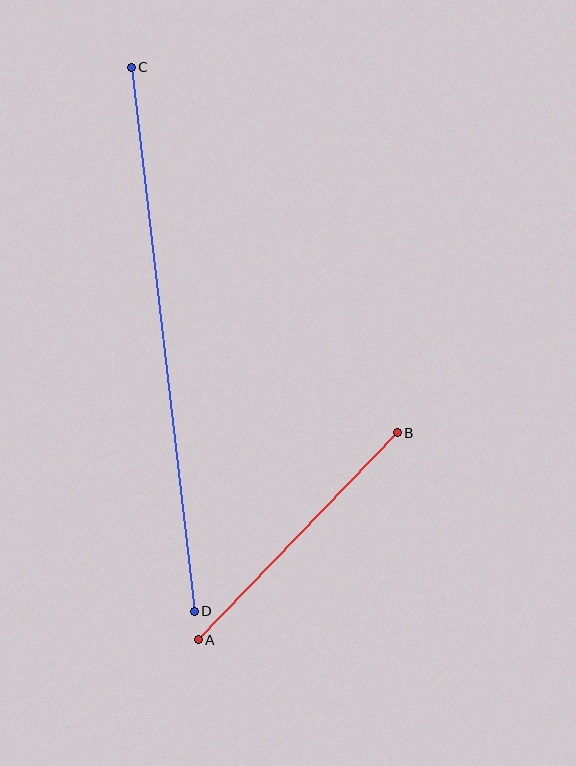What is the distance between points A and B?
The distance is approximately 287 pixels.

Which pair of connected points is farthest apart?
Points C and D are farthest apart.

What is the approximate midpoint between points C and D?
The midpoint is at approximately (163, 339) pixels.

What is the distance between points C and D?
The distance is approximately 547 pixels.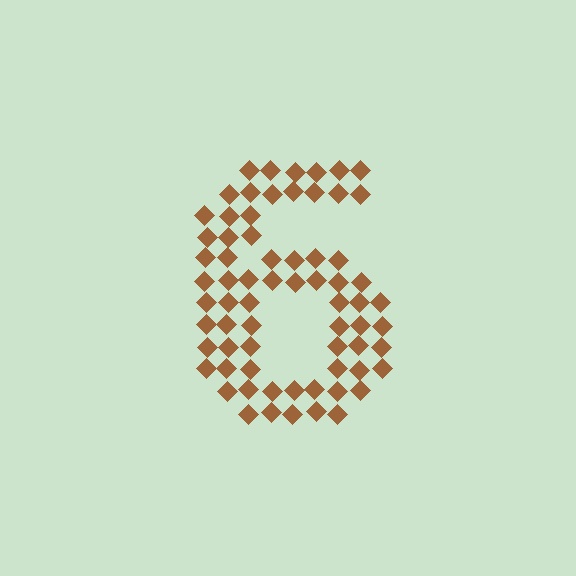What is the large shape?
The large shape is the digit 6.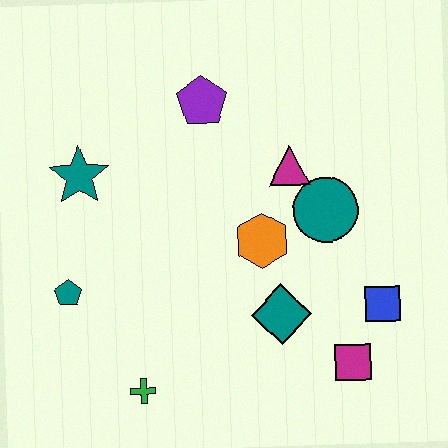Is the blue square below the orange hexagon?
Yes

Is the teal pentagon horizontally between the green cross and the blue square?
No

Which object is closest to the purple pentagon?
The magenta triangle is closest to the purple pentagon.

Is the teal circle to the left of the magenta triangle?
No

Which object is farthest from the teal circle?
The teal pentagon is farthest from the teal circle.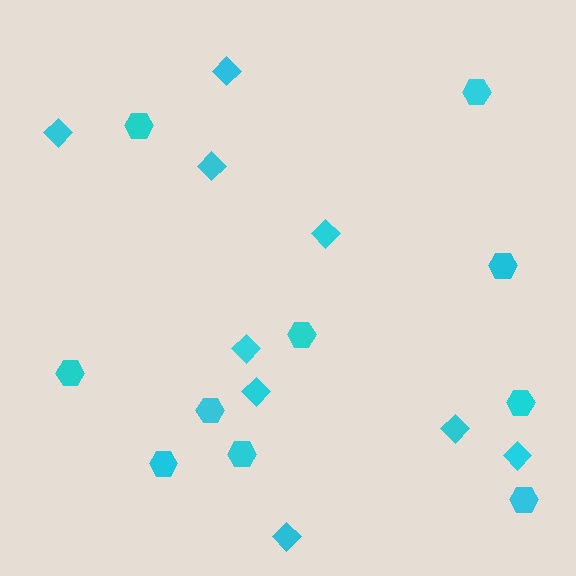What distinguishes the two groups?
There are 2 groups: one group of diamonds (9) and one group of hexagons (10).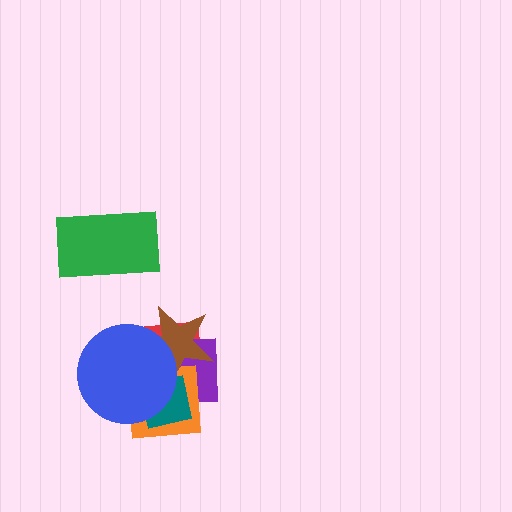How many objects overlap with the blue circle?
5 objects overlap with the blue circle.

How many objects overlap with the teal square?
5 objects overlap with the teal square.